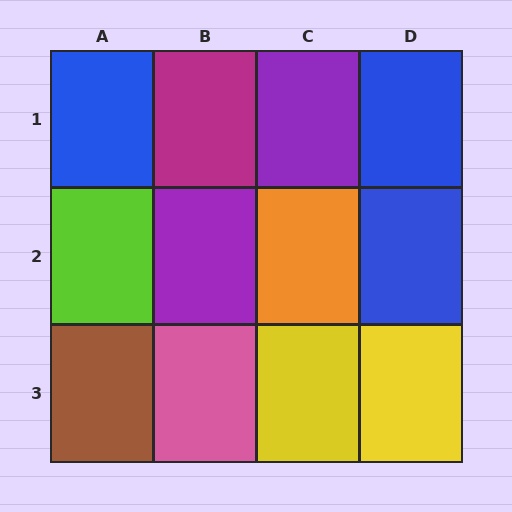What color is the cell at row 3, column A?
Brown.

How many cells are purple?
2 cells are purple.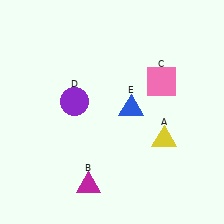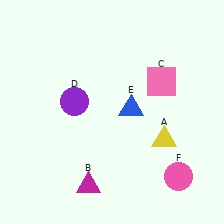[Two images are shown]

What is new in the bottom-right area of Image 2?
A pink circle (F) was added in the bottom-right area of Image 2.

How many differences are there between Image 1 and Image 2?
There is 1 difference between the two images.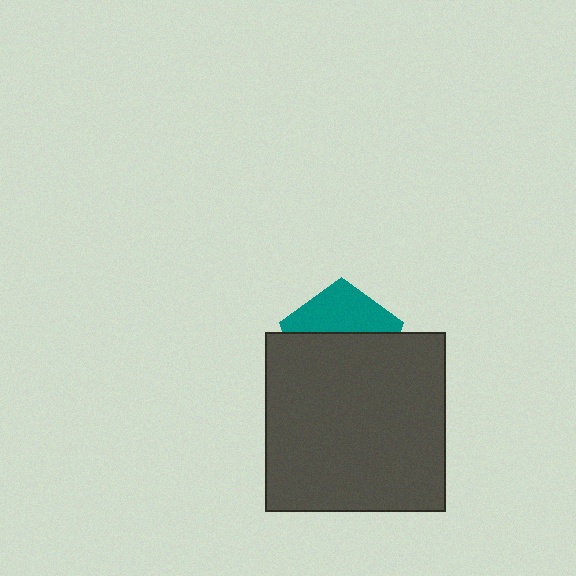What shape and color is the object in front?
The object in front is a dark gray square.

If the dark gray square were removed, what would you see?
You would see the complete teal pentagon.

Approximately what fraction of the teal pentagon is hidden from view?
Roughly 61% of the teal pentagon is hidden behind the dark gray square.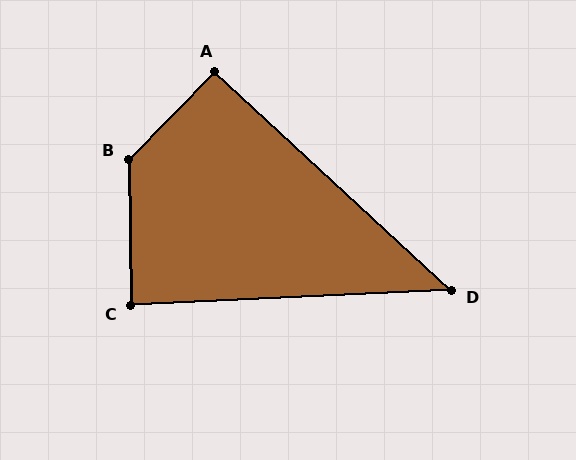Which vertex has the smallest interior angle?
D, at approximately 45 degrees.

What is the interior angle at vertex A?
Approximately 92 degrees (approximately right).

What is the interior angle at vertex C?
Approximately 88 degrees (approximately right).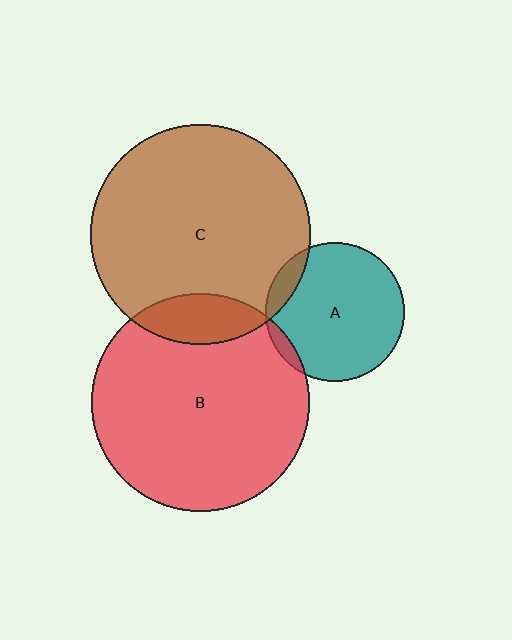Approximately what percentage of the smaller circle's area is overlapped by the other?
Approximately 15%.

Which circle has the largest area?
Circle C (brown).